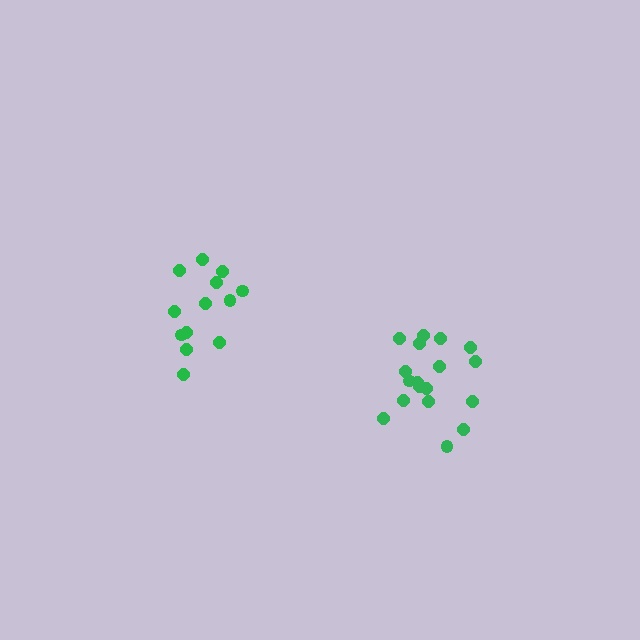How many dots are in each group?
Group 1: 18 dots, Group 2: 13 dots (31 total).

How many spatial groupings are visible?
There are 2 spatial groupings.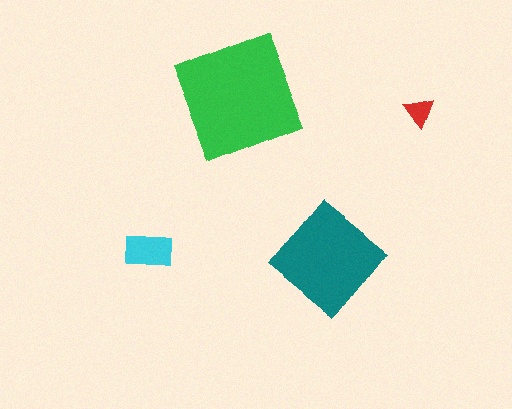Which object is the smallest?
The red triangle.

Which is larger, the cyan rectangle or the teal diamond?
The teal diamond.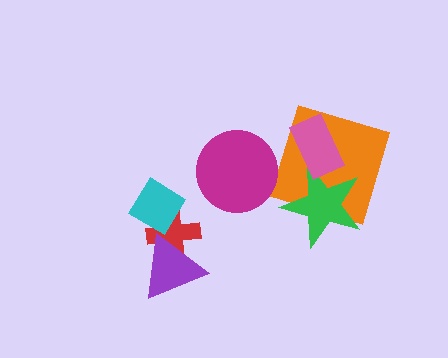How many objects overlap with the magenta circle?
0 objects overlap with the magenta circle.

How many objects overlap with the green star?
2 objects overlap with the green star.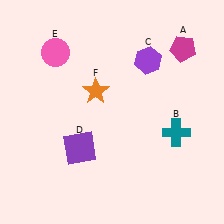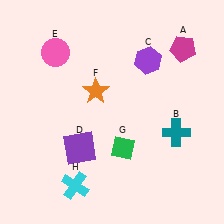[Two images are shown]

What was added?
A green diamond (G), a cyan cross (H) were added in Image 2.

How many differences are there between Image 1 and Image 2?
There are 2 differences between the two images.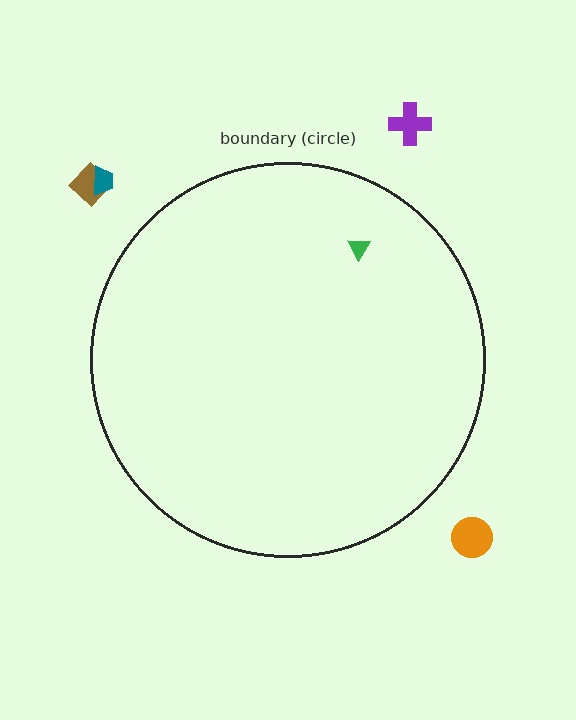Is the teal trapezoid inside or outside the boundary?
Outside.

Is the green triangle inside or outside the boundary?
Inside.